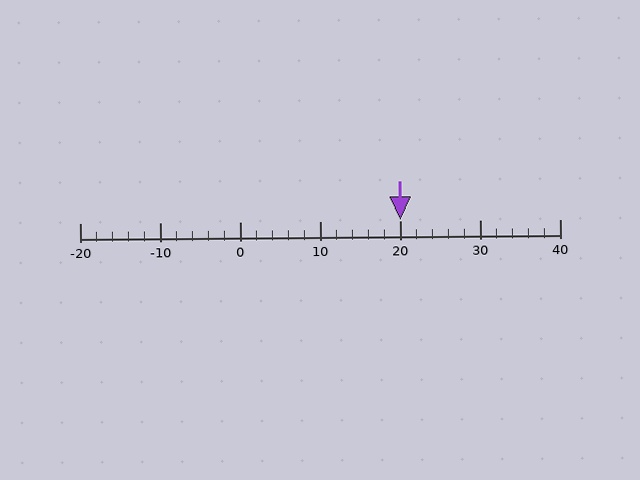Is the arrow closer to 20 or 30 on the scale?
The arrow is closer to 20.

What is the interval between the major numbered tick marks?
The major tick marks are spaced 10 units apart.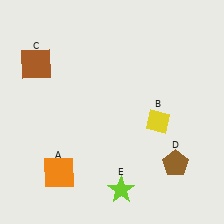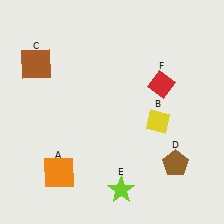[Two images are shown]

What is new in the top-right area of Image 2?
A red diamond (F) was added in the top-right area of Image 2.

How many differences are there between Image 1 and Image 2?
There is 1 difference between the two images.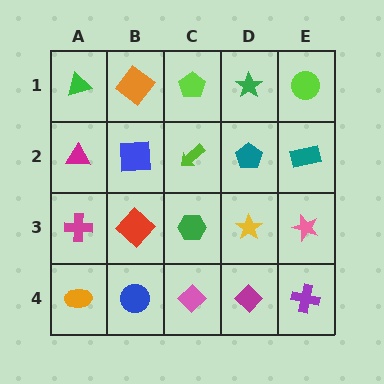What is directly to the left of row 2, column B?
A magenta triangle.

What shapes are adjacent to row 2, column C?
A lime pentagon (row 1, column C), a green hexagon (row 3, column C), a blue square (row 2, column B), a teal pentagon (row 2, column D).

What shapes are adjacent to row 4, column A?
A magenta cross (row 3, column A), a blue circle (row 4, column B).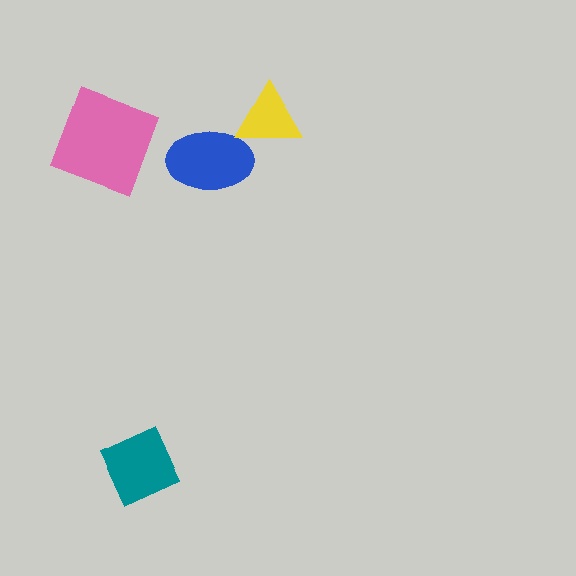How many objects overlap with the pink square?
0 objects overlap with the pink square.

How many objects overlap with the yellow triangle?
1 object overlaps with the yellow triangle.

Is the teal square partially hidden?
No, no other shape covers it.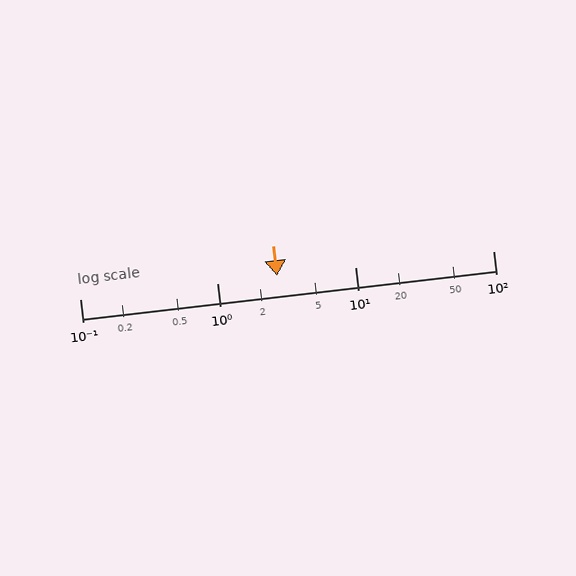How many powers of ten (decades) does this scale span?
The scale spans 3 decades, from 0.1 to 100.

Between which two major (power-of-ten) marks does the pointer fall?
The pointer is between 1 and 10.